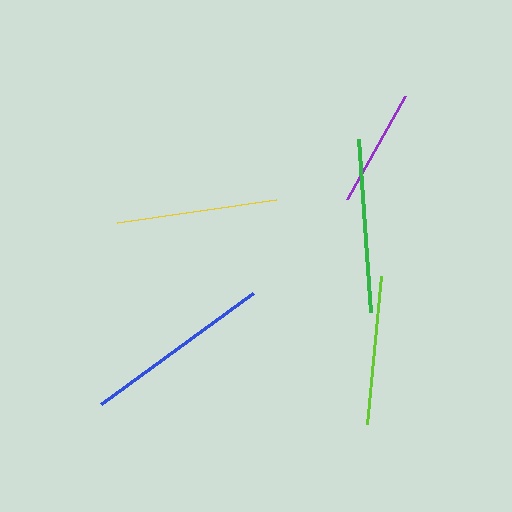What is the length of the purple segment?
The purple segment is approximately 118 pixels long.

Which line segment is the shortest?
The purple line is the shortest at approximately 118 pixels.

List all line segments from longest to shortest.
From longest to shortest: blue, green, yellow, lime, purple.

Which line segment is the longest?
The blue line is the longest at approximately 188 pixels.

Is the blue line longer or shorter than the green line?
The blue line is longer than the green line.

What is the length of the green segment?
The green segment is approximately 173 pixels long.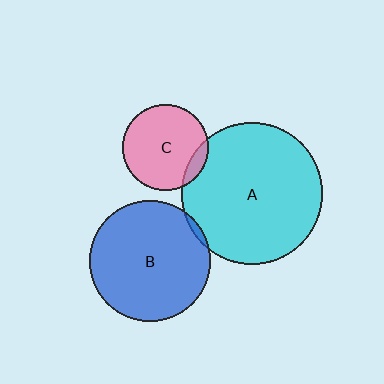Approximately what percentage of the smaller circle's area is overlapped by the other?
Approximately 10%.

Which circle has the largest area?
Circle A (cyan).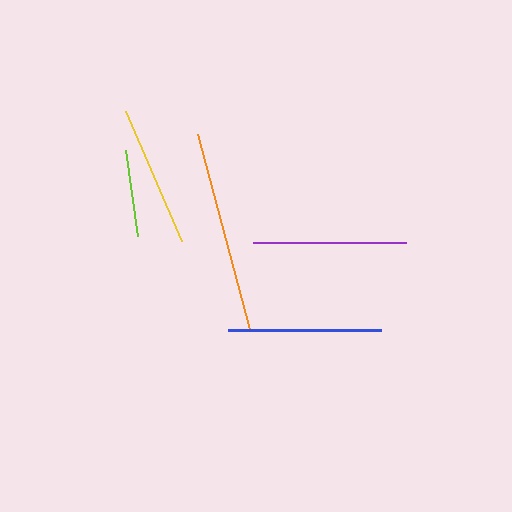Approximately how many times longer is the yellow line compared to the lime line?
The yellow line is approximately 1.6 times the length of the lime line.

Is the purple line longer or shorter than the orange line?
The orange line is longer than the purple line.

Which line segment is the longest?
The orange line is the longest at approximately 202 pixels.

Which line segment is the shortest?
The lime line is the shortest at approximately 87 pixels.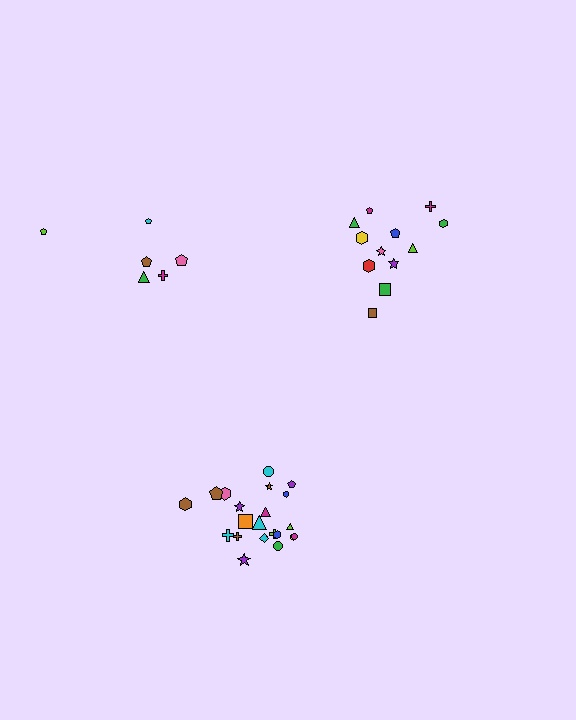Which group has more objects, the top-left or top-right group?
The top-right group.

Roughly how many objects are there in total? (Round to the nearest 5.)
Roughly 40 objects in total.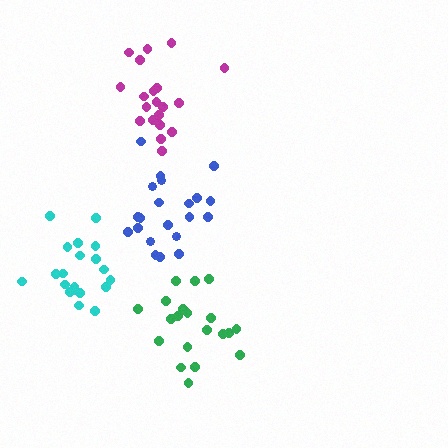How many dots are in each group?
Group 1: 20 dots, Group 2: 21 dots, Group 3: 21 dots, Group 4: 20 dots (82 total).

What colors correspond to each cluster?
The clusters are colored: cyan, magenta, blue, green.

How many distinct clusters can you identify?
There are 4 distinct clusters.